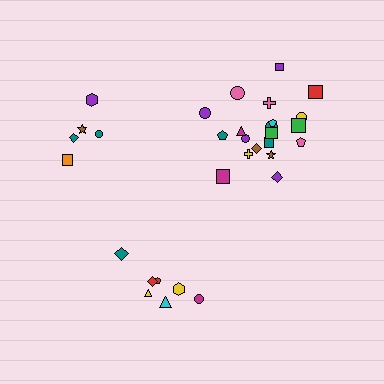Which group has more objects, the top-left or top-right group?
The top-right group.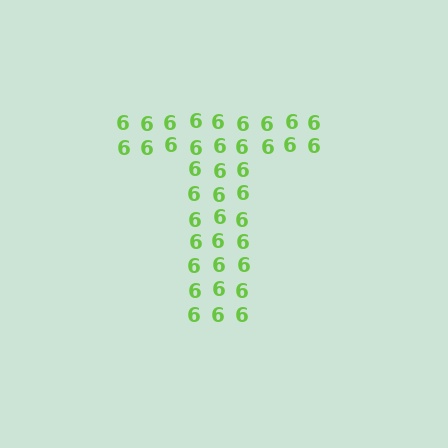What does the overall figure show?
The overall figure shows the letter T.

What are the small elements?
The small elements are digit 6's.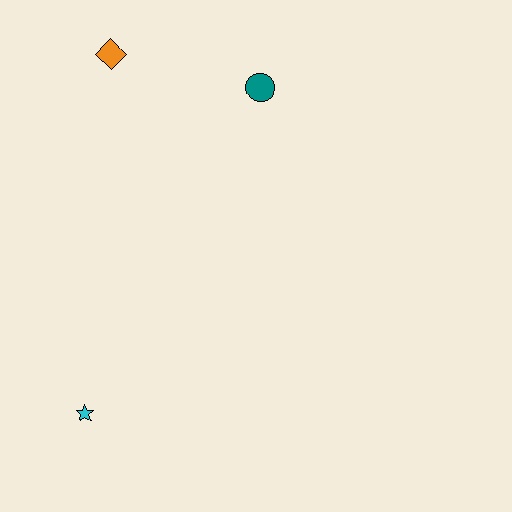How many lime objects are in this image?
There are no lime objects.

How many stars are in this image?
There is 1 star.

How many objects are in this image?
There are 3 objects.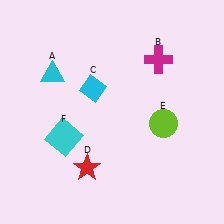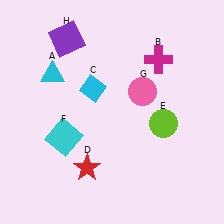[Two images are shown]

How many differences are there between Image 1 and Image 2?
There are 2 differences between the two images.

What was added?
A pink circle (G), a purple square (H) were added in Image 2.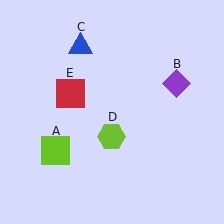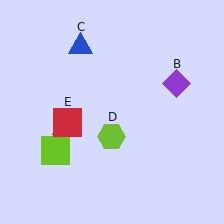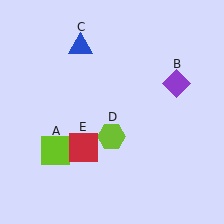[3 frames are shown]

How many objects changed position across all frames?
1 object changed position: red square (object E).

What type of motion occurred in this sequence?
The red square (object E) rotated counterclockwise around the center of the scene.